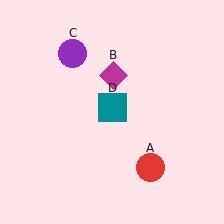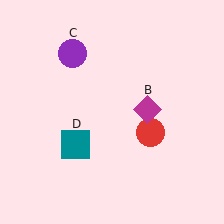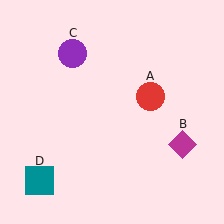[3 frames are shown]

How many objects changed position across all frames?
3 objects changed position: red circle (object A), magenta diamond (object B), teal square (object D).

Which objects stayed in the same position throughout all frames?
Purple circle (object C) remained stationary.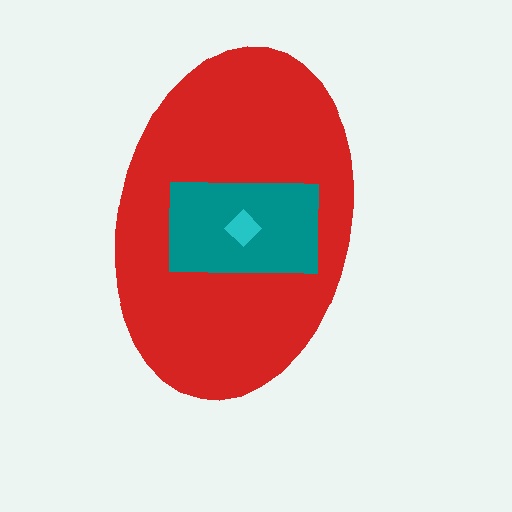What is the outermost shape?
The red ellipse.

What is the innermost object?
The cyan diamond.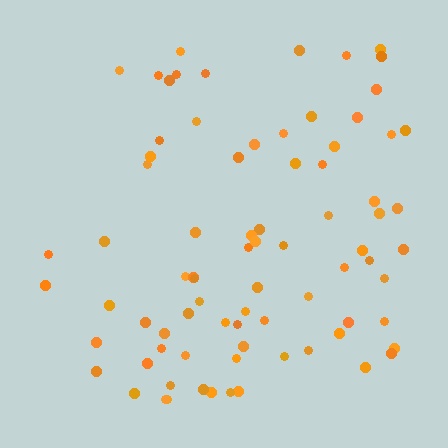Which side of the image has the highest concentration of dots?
The right.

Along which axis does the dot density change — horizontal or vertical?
Horizontal.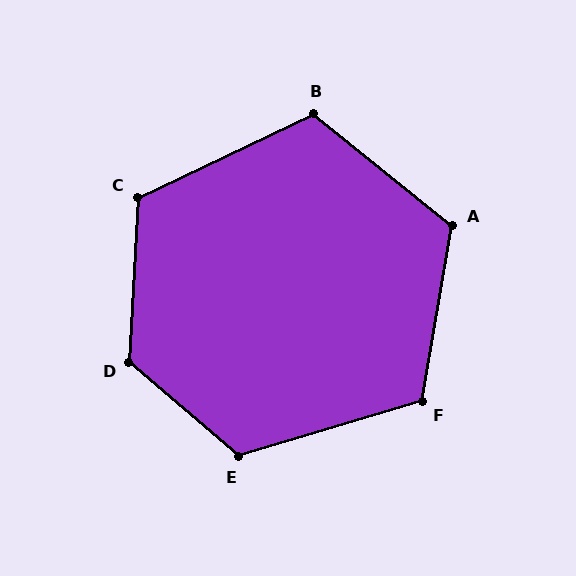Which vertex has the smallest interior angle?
B, at approximately 116 degrees.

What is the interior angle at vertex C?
Approximately 118 degrees (obtuse).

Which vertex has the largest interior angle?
D, at approximately 128 degrees.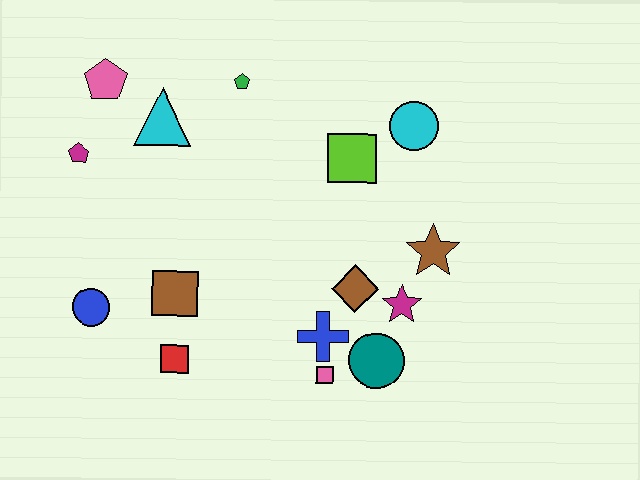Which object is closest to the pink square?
The blue cross is closest to the pink square.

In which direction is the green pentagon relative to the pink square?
The green pentagon is above the pink square.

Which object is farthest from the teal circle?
The pink pentagon is farthest from the teal circle.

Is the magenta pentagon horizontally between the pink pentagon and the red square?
No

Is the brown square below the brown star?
Yes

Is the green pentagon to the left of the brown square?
No